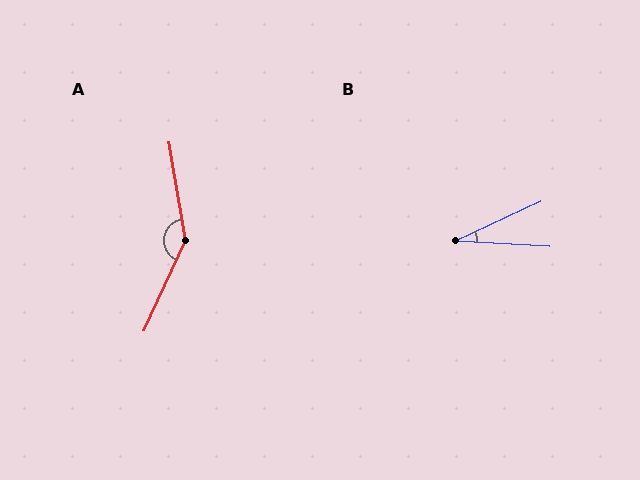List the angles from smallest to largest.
B (28°), A (146°).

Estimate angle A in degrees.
Approximately 146 degrees.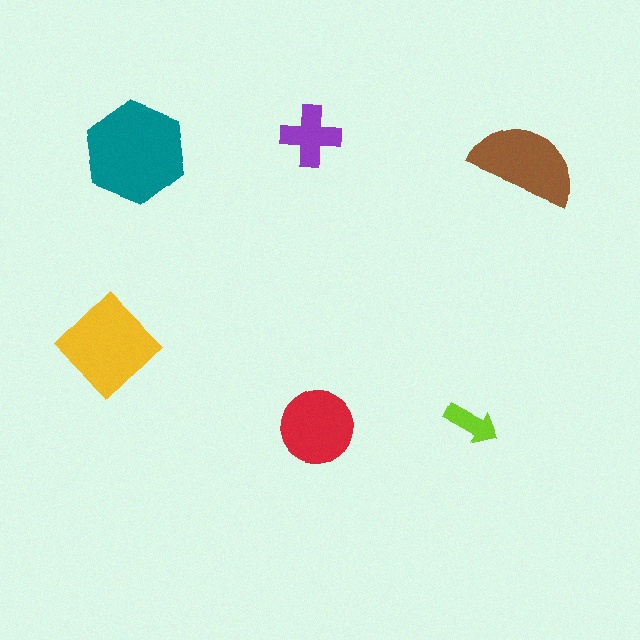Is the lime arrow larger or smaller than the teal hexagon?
Smaller.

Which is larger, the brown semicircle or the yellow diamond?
The yellow diamond.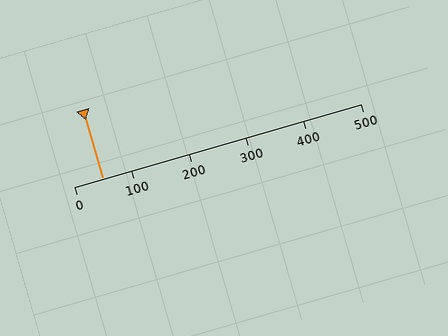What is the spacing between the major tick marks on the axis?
The major ticks are spaced 100 apart.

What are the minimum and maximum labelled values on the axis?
The axis runs from 0 to 500.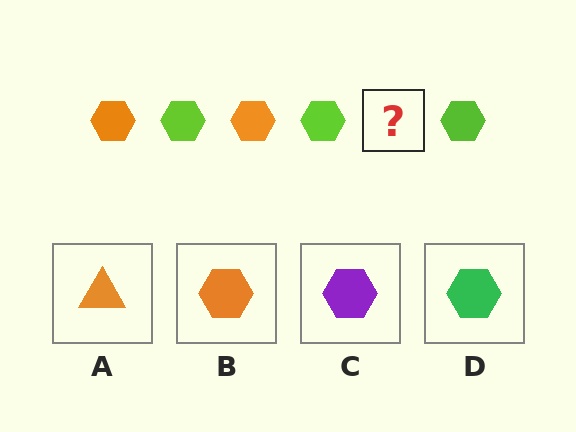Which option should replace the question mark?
Option B.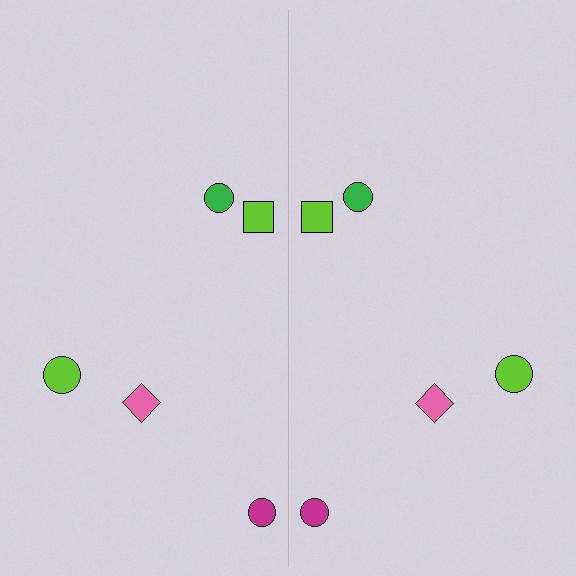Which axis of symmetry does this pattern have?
The pattern has a vertical axis of symmetry running through the center of the image.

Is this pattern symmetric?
Yes, this pattern has bilateral (reflection) symmetry.